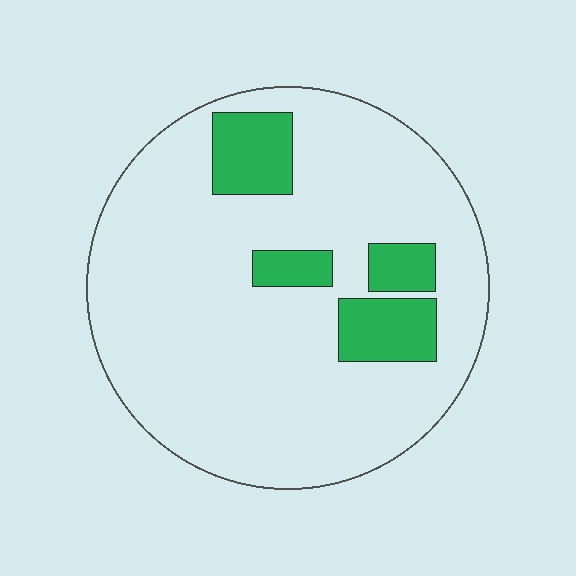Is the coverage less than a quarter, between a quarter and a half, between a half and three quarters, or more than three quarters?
Less than a quarter.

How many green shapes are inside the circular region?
4.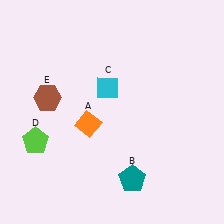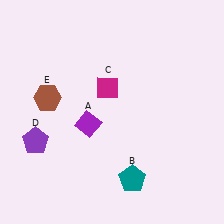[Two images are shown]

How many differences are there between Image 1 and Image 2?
There are 3 differences between the two images.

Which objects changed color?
A changed from orange to purple. C changed from cyan to magenta. D changed from lime to purple.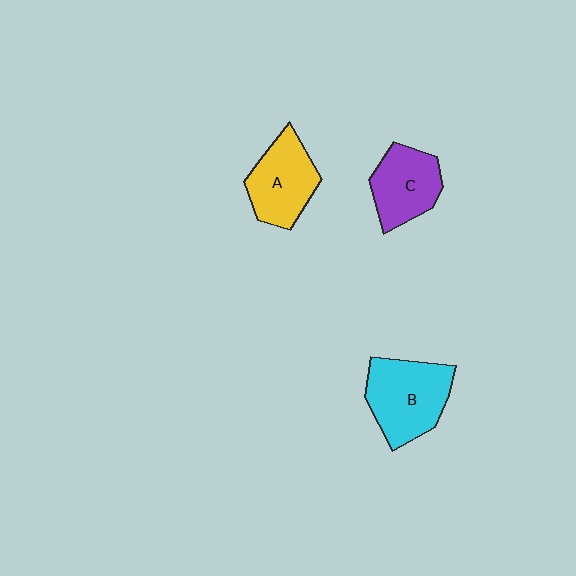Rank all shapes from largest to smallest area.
From largest to smallest: B (cyan), A (yellow), C (purple).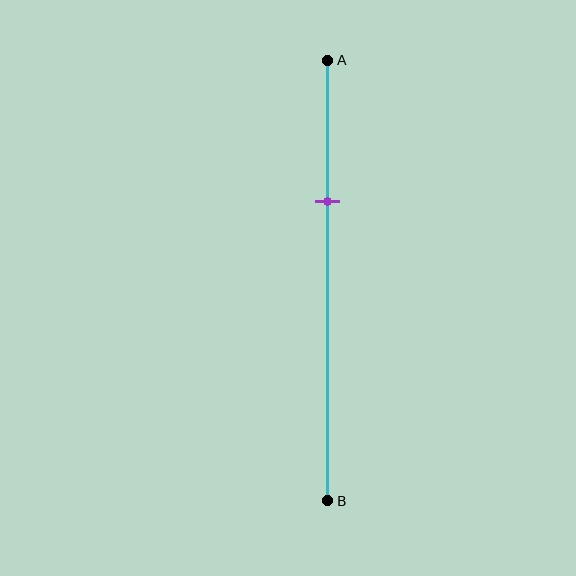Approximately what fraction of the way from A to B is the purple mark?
The purple mark is approximately 30% of the way from A to B.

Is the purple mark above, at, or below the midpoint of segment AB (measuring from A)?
The purple mark is above the midpoint of segment AB.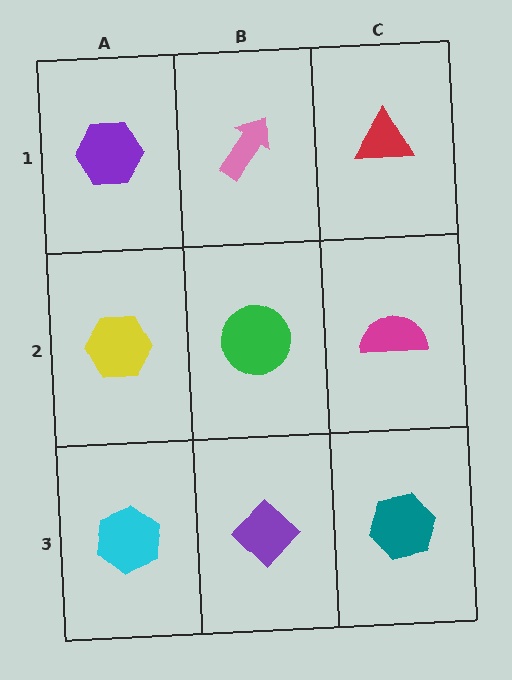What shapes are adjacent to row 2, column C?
A red triangle (row 1, column C), a teal hexagon (row 3, column C), a green circle (row 2, column B).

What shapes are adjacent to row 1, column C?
A magenta semicircle (row 2, column C), a pink arrow (row 1, column B).